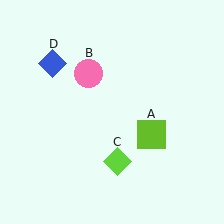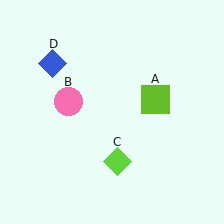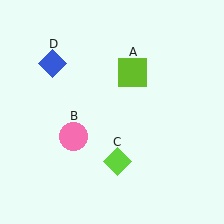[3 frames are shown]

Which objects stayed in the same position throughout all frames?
Lime diamond (object C) and blue diamond (object D) remained stationary.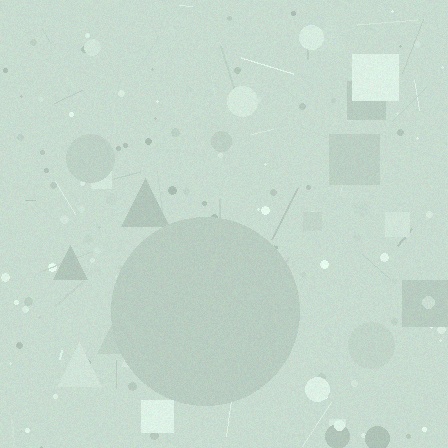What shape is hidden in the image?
A circle is hidden in the image.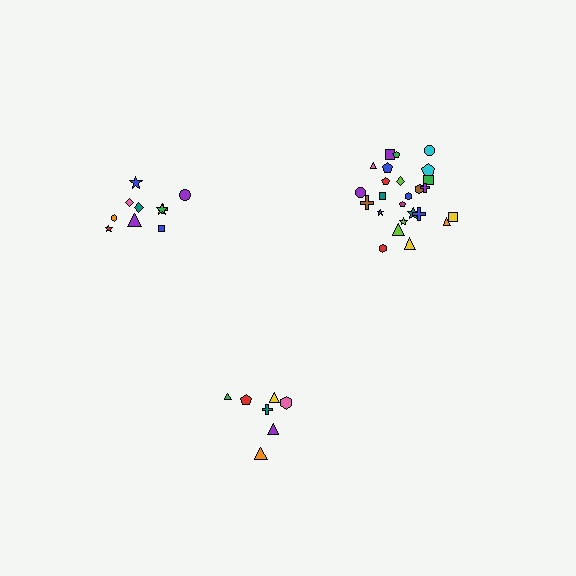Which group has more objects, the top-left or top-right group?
The top-right group.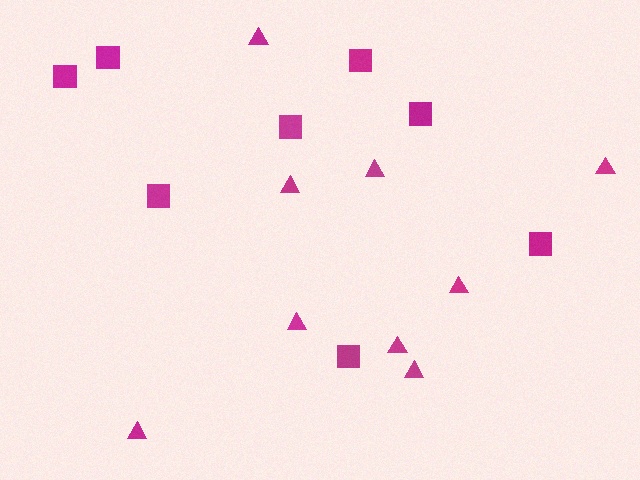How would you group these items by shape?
There are 2 groups: one group of triangles (9) and one group of squares (8).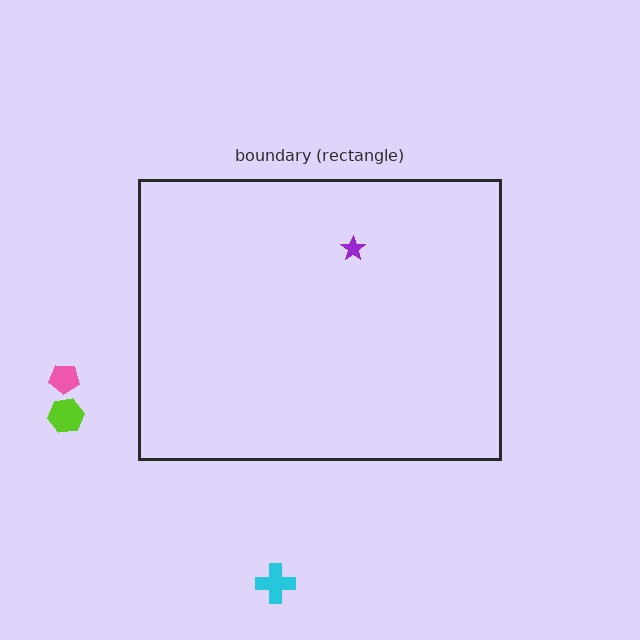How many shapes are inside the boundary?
1 inside, 3 outside.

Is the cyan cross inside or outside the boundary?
Outside.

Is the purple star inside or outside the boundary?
Inside.